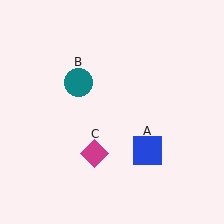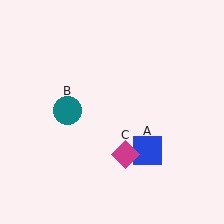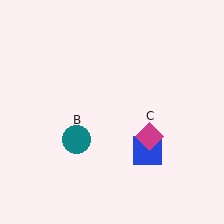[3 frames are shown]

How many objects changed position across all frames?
2 objects changed position: teal circle (object B), magenta diamond (object C).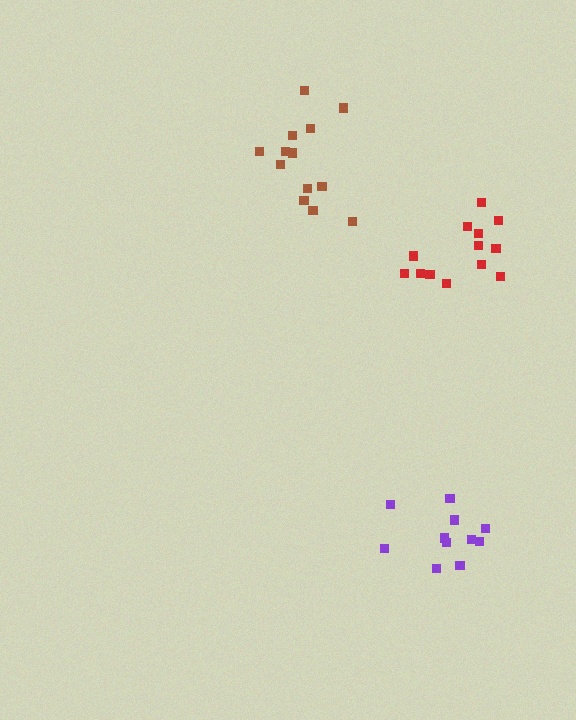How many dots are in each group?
Group 1: 11 dots, Group 2: 13 dots, Group 3: 13 dots (37 total).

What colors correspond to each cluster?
The clusters are colored: purple, brown, red.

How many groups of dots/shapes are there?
There are 3 groups.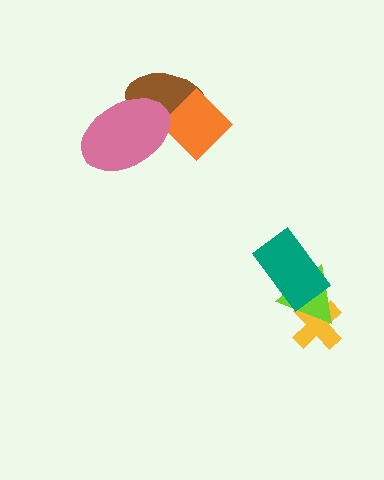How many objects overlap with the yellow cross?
1 object overlaps with the yellow cross.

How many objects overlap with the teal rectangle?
1 object overlaps with the teal rectangle.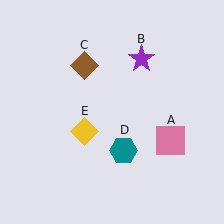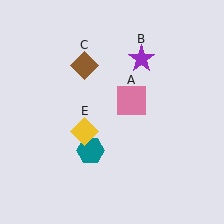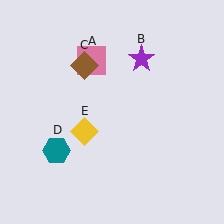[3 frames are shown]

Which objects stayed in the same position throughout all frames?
Purple star (object B) and brown diamond (object C) and yellow diamond (object E) remained stationary.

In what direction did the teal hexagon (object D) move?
The teal hexagon (object D) moved left.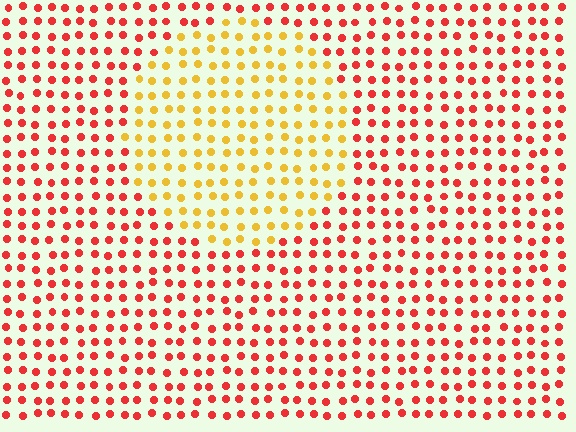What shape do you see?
I see a circle.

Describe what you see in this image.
The image is filled with small red elements in a uniform arrangement. A circle-shaped region is visible where the elements are tinted to a slightly different hue, forming a subtle color boundary.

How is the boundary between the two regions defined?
The boundary is defined purely by a slight shift in hue (about 47 degrees). Spacing, size, and orientation are identical on both sides.